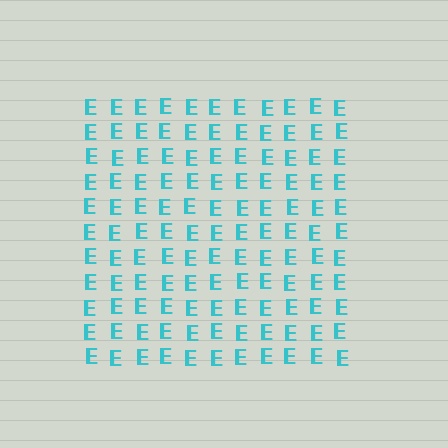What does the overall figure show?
The overall figure shows a square.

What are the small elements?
The small elements are letter E's.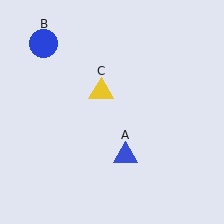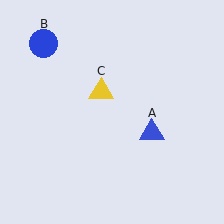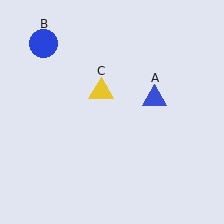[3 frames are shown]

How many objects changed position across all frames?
1 object changed position: blue triangle (object A).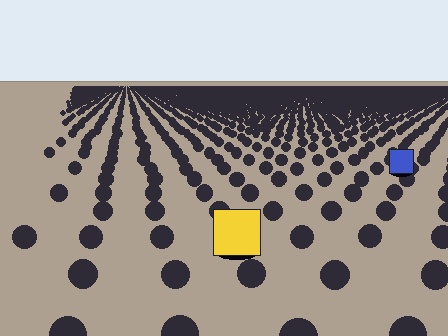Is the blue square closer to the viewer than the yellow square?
No. The yellow square is closer — you can tell from the texture gradient: the ground texture is coarser near it.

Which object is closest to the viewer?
The yellow square is closest. The texture marks near it are larger and more spread out.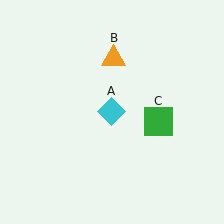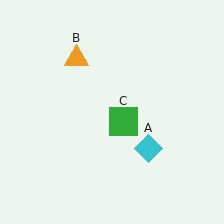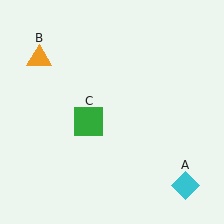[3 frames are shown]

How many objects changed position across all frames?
3 objects changed position: cyan diamond (object A), orange triangle (object B), green square (object C).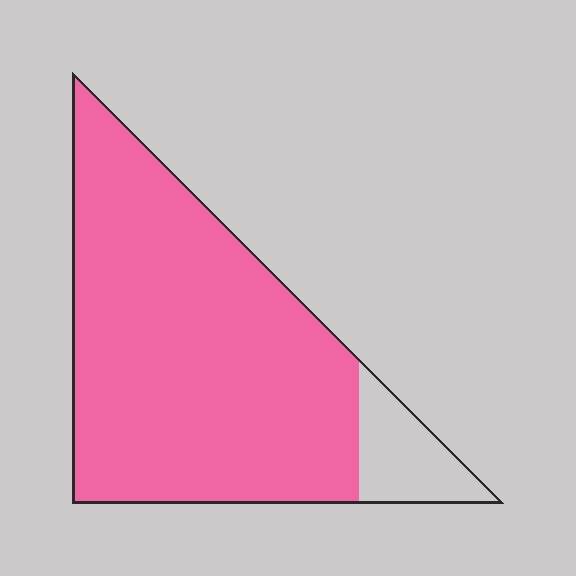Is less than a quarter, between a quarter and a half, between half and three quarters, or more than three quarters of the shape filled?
More than three quarters.